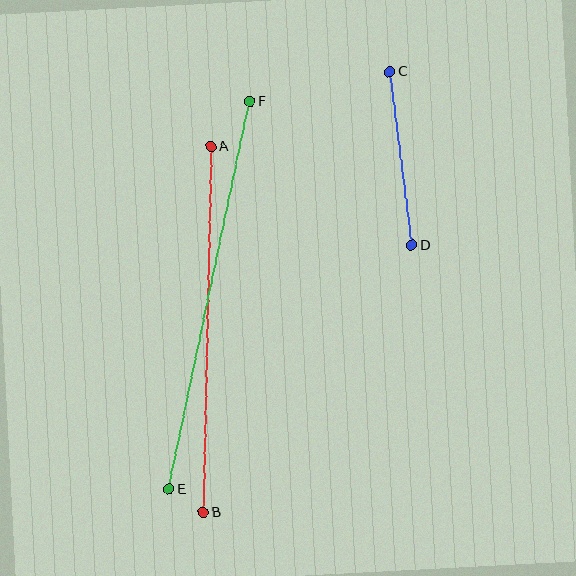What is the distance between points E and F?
The distance is approximately 396 pixels.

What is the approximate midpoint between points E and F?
The midpoint is at approximately (209, 295) pixels.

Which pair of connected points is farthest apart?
Points E and F are farthest apart.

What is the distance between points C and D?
The distance is approximately 175 pixels.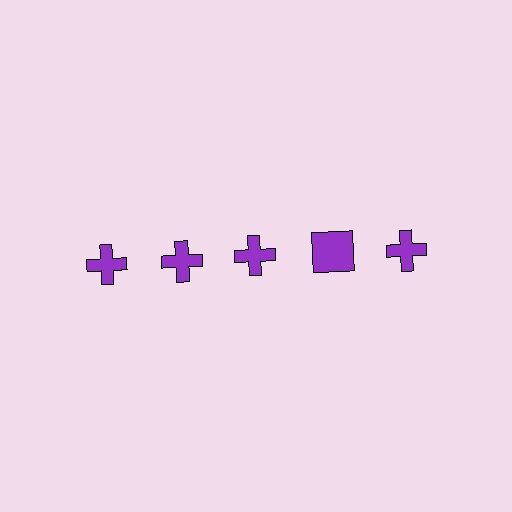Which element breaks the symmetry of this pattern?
The purple square in the top row, second from right column breaks the symmetry. All other shapes are purple crosses.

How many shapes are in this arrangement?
There are 5 shapes arranged in a grid pattern.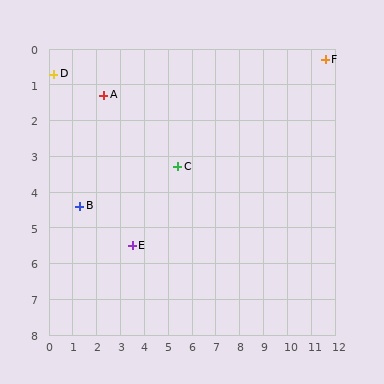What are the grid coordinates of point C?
Point C is at approximately (5.4, 3.3).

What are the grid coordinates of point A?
Point A is at approximately (2.3, 1.3).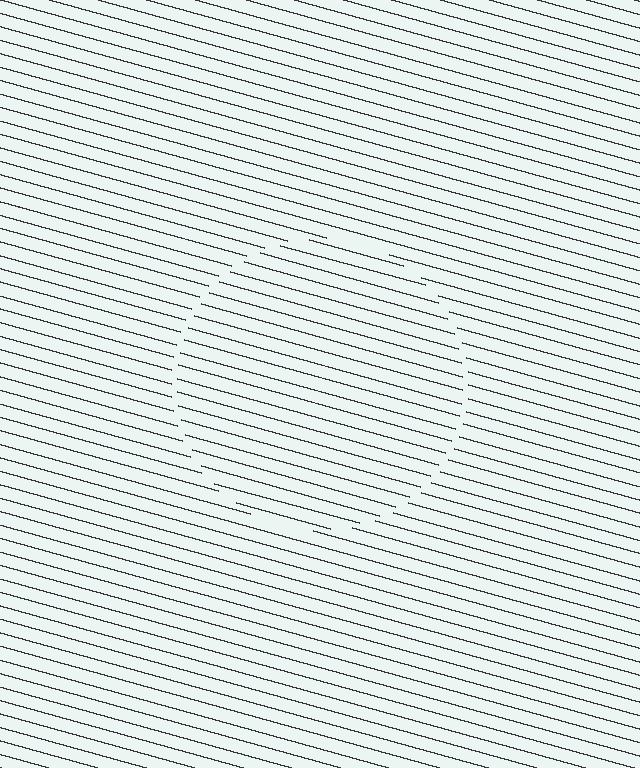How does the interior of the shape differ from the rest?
The interior of the shape contains the same grating, shifted by half a period — the contour is defined by the phase discontinuity where line-ends from the inner and outer gratings abut.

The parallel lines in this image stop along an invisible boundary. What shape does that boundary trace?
An illusory circle. The interior of the shape contains the same grating, shifted by half a period — the contour is defined by the phase discontinuity where line-ends from the inner and outer gratings abut.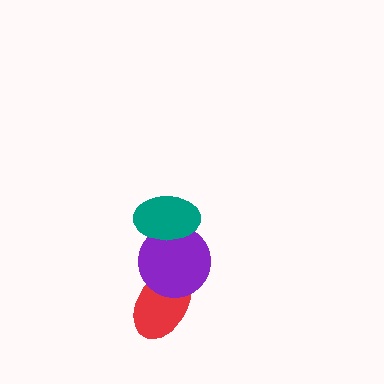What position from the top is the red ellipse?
The red ellipse is 3rd from the top.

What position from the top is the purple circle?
The purple circle is 2nd from the top.